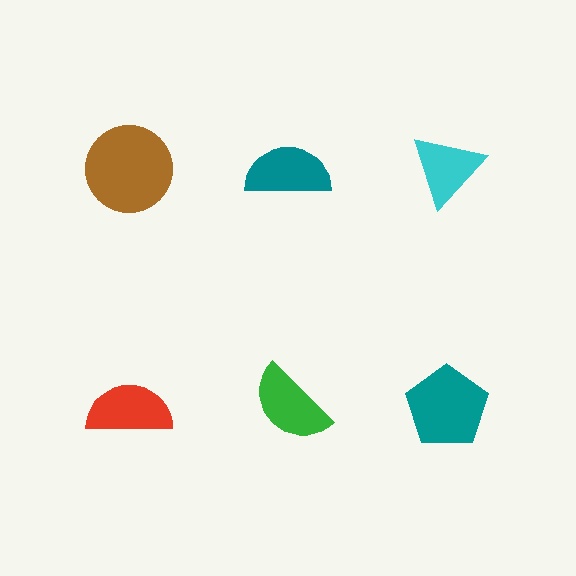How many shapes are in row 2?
3 shapes.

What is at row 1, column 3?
A cyan triangle.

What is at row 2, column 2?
A green semicircle.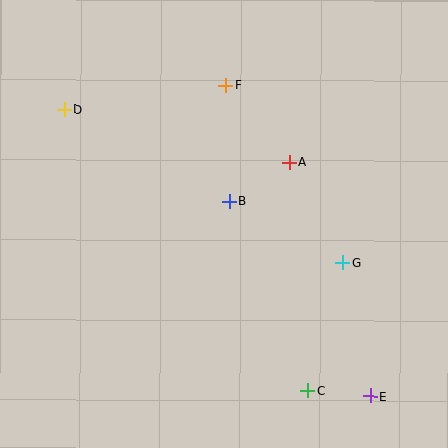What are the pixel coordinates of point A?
Point A is at (290, 163).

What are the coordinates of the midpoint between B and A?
The midpoint between B and A is at (259, 182).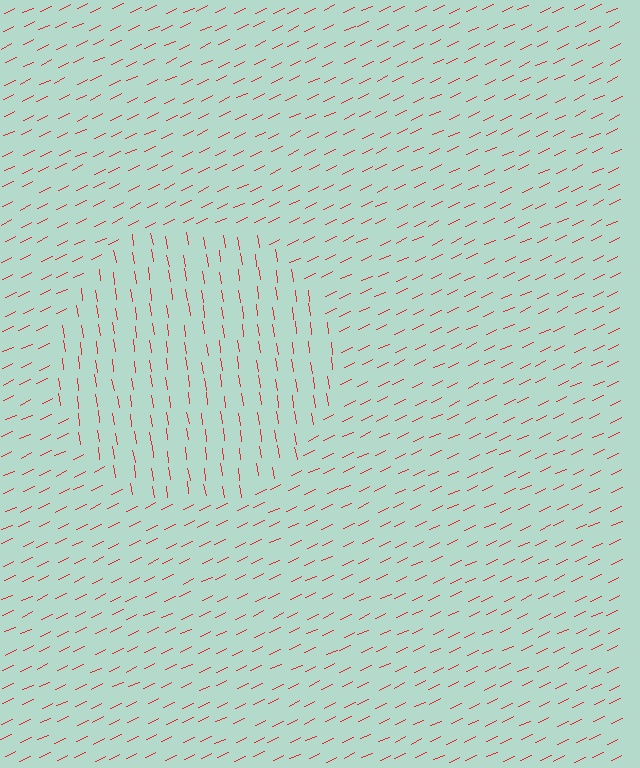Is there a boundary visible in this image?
Yes, there is a texture boundary formed by a change in line orientation.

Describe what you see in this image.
The image is filled with small red line segments. A circle region in the image has lines oriented differently from the surrounding lines, creating a visible texture boundary.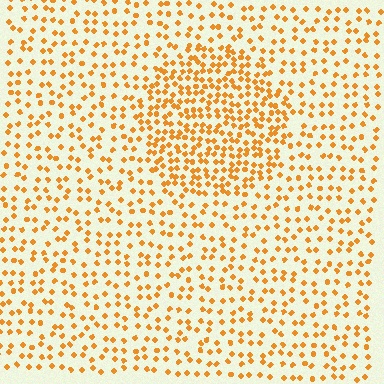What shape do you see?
I see a circle.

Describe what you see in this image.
The image contains small orange elements arranged at two different densities. A circle-shaped region is visible where the elements are more densely packed than the surrounding area.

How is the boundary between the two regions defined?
The boundary is defined by a change in element density (approximately 1.9x ratio). All elements are the same color, size, and shape.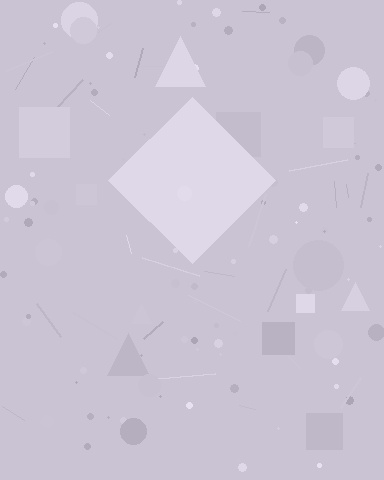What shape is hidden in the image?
A diamond is hidden in the image.